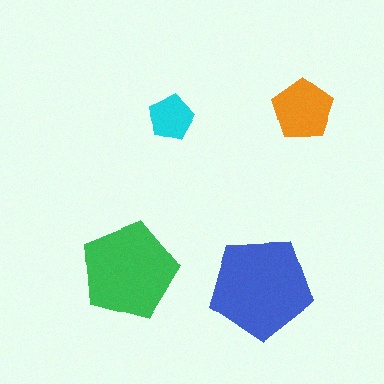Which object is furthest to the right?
The orange pentagon is rightmost.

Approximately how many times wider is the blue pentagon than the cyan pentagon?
About 2 times wider.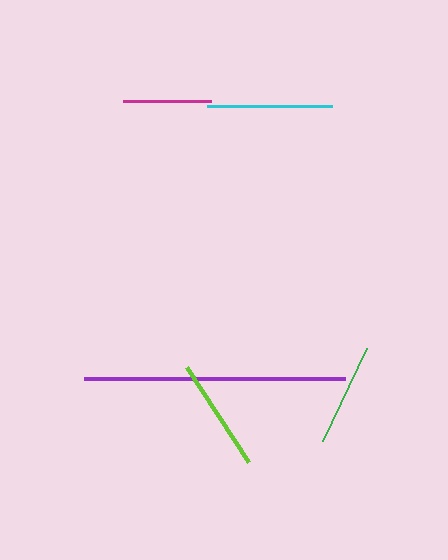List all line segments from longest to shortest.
From longest to shortest: purple, cyan, lime, green, magenta.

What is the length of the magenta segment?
The magenta segment is approximately 88 pixels long.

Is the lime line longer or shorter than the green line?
The lime line is longer than the green line.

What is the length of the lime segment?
The lime segment is approximately 114 pixels long.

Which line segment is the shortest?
The magenta line is the shortest at approximately 88 pixels.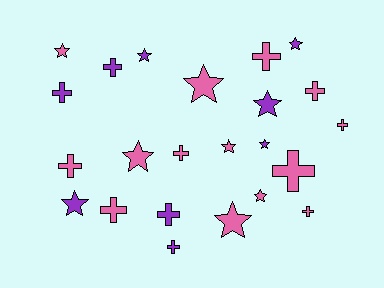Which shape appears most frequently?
Cross, with 12 objects.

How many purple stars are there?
There are 5 purple stars.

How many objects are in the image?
There are 23 objects.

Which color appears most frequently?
Pink, with 14 objects.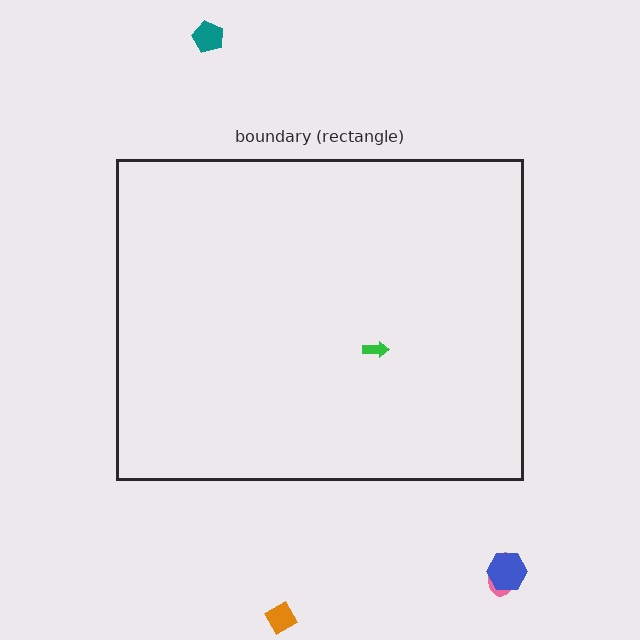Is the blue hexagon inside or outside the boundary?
Outside.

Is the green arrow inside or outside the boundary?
Inside.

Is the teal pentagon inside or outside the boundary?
Outside.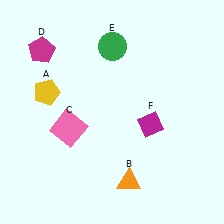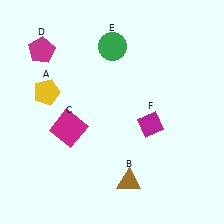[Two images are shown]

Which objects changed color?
B changed from orange to brown. C changed from pink to magenta.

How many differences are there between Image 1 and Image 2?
There are 2 differences between the two images.